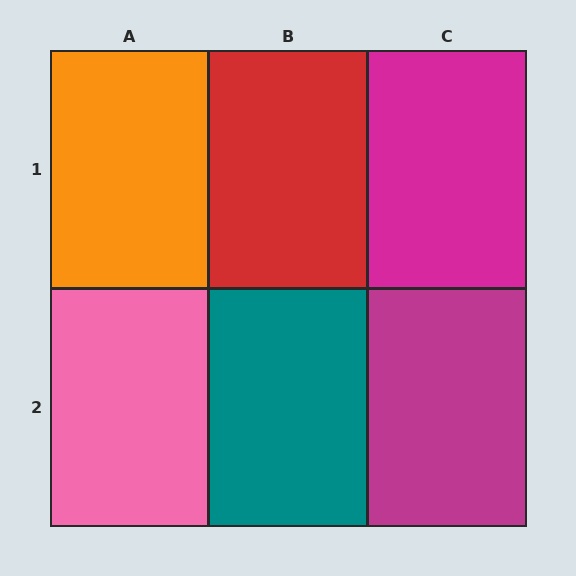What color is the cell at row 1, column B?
Red.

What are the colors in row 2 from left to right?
Pink, teal, magenta.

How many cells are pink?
1 cell is pink.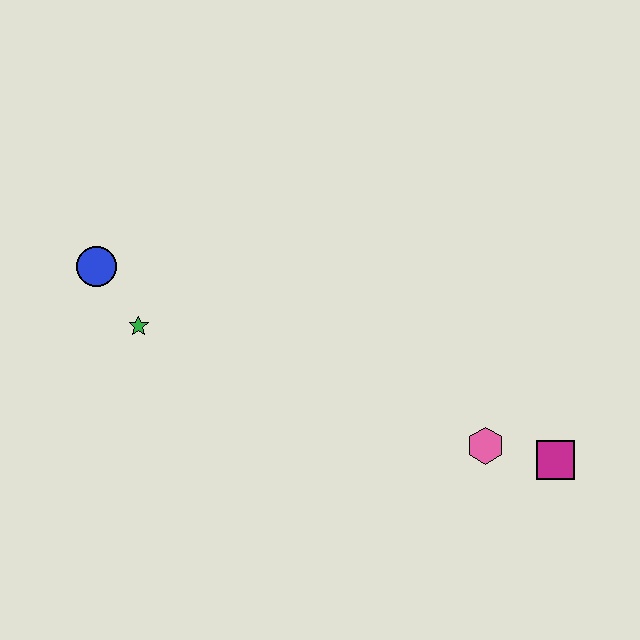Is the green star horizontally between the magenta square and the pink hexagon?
No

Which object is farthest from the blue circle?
The magenta square is farthest from the blue circle.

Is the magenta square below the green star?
Yes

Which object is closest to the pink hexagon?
The magenta square is closest to the pink hexagon.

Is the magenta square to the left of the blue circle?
No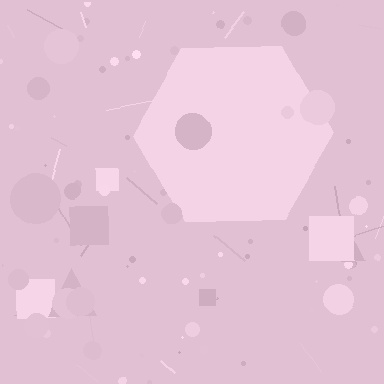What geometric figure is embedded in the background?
A hexagon is embedded in the background.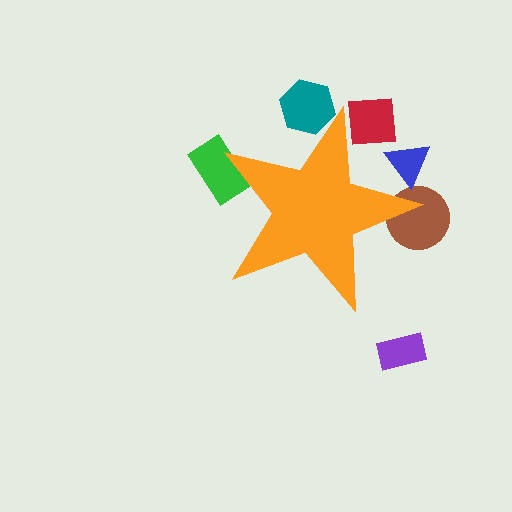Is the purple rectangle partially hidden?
No, the purple rectangle is fully visible.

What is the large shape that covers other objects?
An orange star.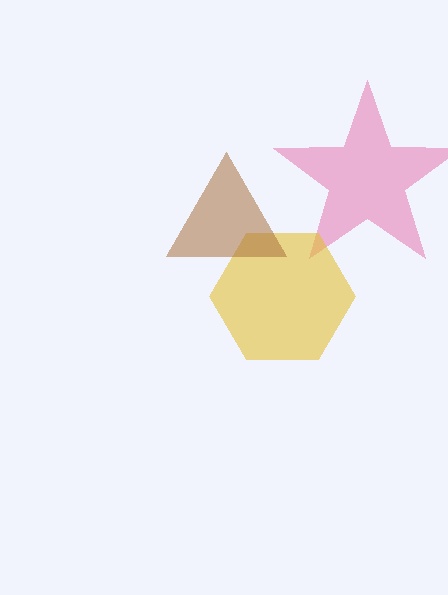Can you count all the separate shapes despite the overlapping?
Yes, there are 3 separate shapes.